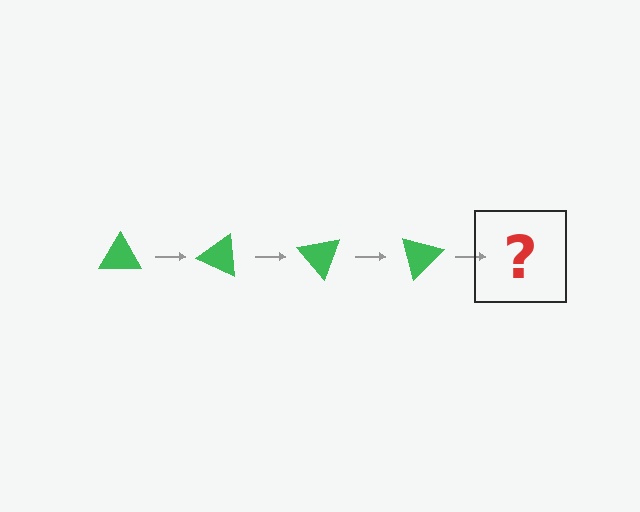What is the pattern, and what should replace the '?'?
The pattern is that the triangle rotates 25 degrees each step. The '?' should be a green triangle rotated 100 degrees.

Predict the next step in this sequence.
The next step is a green triangle rotated 100 degrees.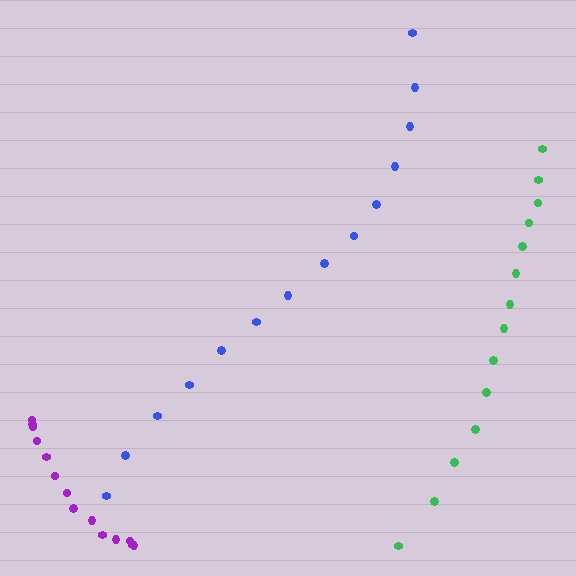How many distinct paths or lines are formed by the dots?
There are 3 distinct paths.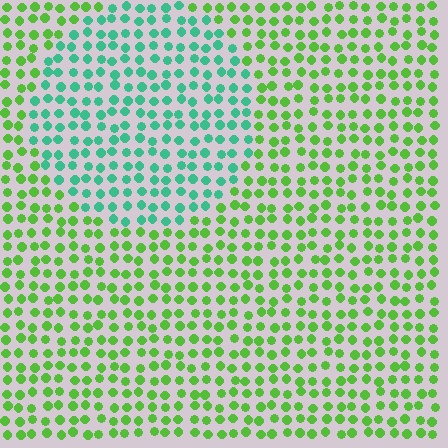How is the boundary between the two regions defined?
The boundary is defined purely by a slight shift in hue (about 50 degrees). Spacing, size, and orientation are identical on both sides.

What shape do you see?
I see a circle.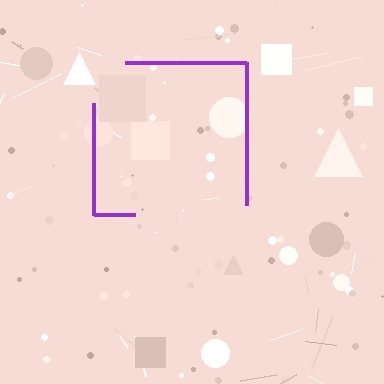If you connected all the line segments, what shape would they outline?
They would outline a square.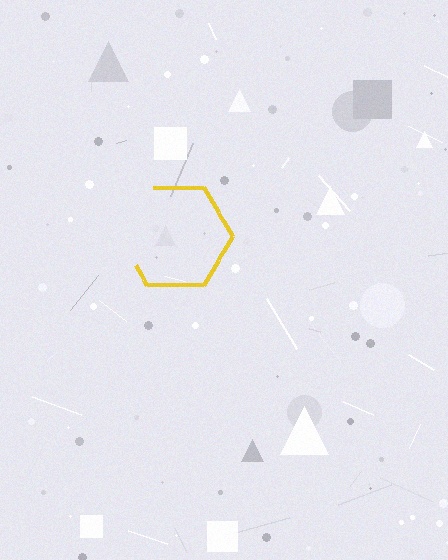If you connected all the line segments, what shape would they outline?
They would outline a hexagon.